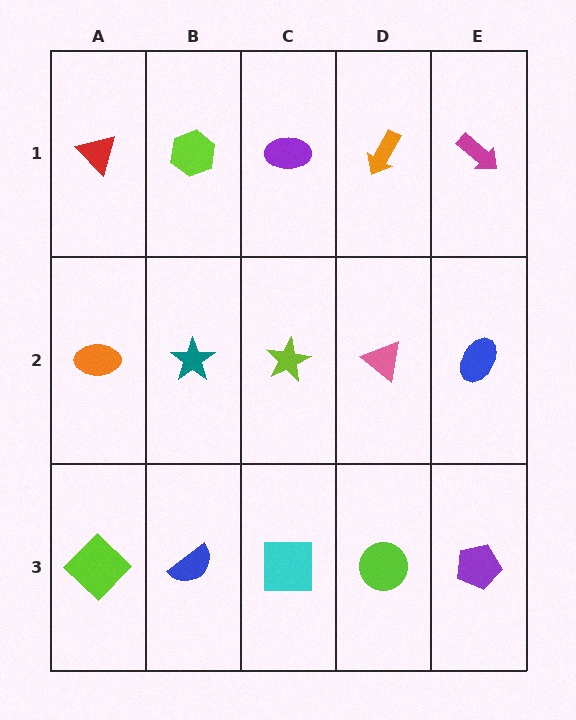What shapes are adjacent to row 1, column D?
A pink triangle (row 2, column D), a purple ellipse (row 1, column C), a magenta arrow (row 1, column E).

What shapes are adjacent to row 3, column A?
An orange ellipse (row 2, column A), a blue semicircle (row 3, column B).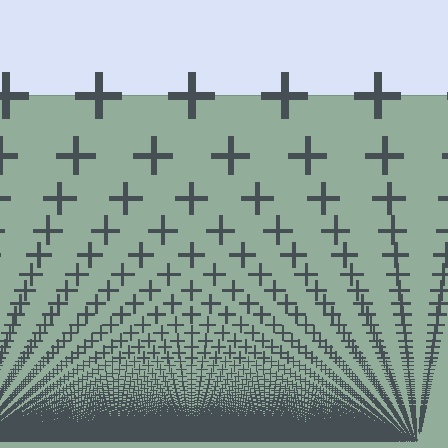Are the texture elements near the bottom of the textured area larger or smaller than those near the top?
Smaller. The gradient is inverted — elements near the bottom are smaller and denser.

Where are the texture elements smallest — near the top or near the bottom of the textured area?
Near the bottom.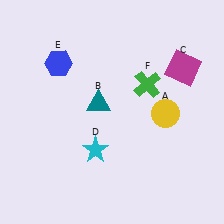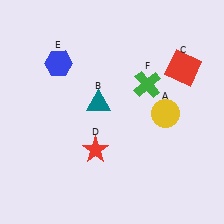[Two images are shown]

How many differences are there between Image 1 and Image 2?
There are 2 differences between the two images.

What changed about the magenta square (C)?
In Image 1, C is magenta. In Image 2, it changed to red.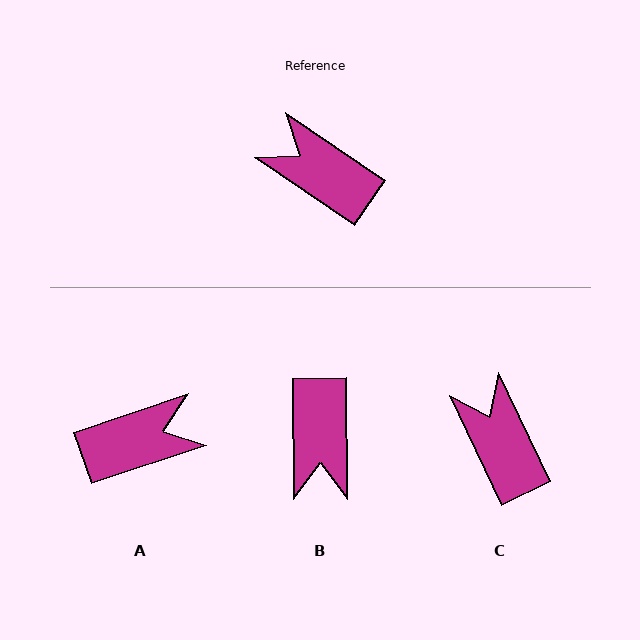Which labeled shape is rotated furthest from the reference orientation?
A, about 127 degrees away.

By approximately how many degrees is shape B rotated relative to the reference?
Approximately 125 degrees counter-clockwise.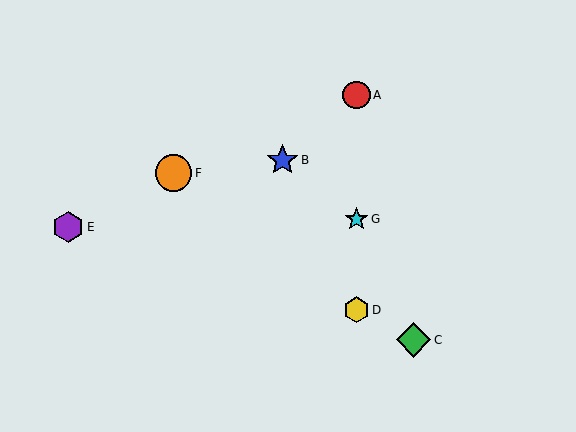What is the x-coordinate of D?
Object D is at x≈356.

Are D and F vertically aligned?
No, D is at x≈356 and F is at x≈173.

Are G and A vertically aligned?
Yes, both are at x≈356.